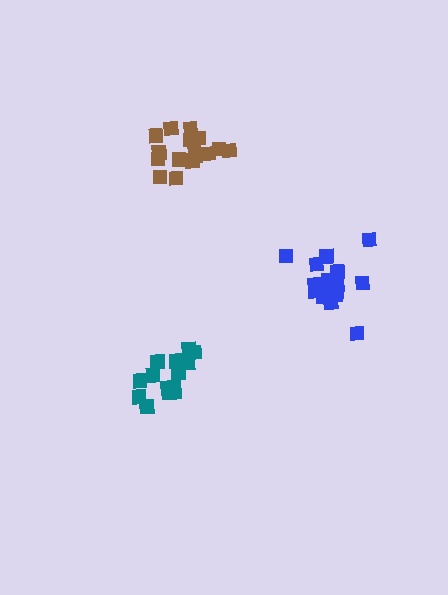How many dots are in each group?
Group 1: 14 dots, Group 2: 17 dots, Group 3: 17 dots (48 total).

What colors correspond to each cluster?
The clusters are colored: teal, brown, blue.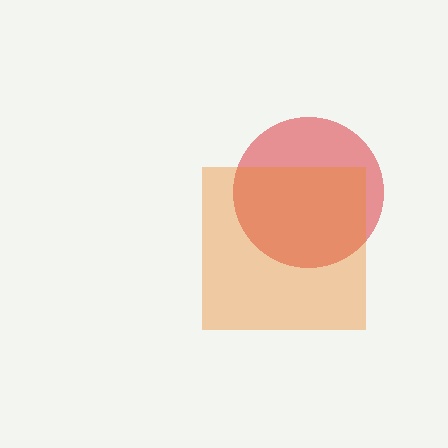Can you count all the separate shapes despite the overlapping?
Yes, there are 2 separate shapes.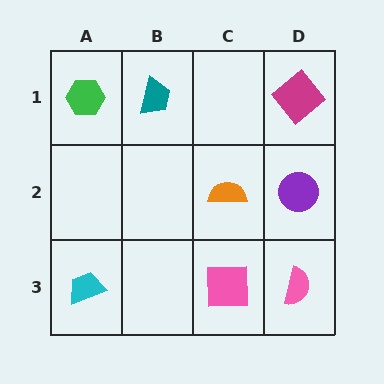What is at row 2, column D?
A purple circle.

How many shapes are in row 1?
3 shapes.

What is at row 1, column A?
A green hexagon.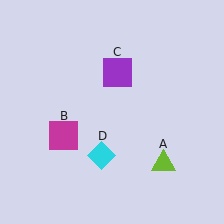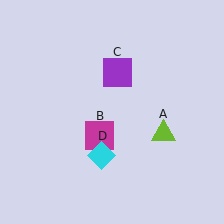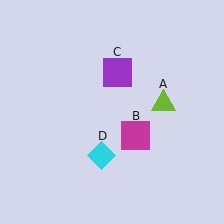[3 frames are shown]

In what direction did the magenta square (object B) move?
The magenta square (object B) moved right.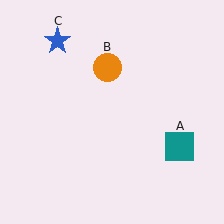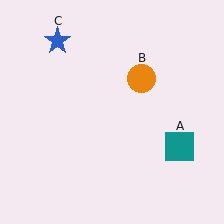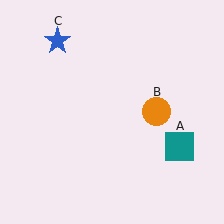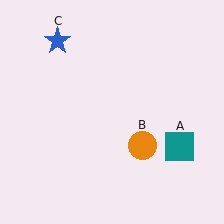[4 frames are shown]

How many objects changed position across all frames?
1 object changed position: orange circle (object B).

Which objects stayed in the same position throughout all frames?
Teal square (object A) and blue star (object C) remained stationary.